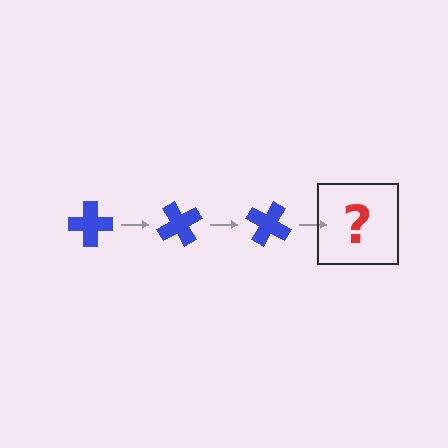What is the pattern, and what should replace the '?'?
The pattern is that the cross rotates 60 degrees each step. The '?' should be a blue cross rotated 180 degrees.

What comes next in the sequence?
The next element should be a blue cross rotated 180 degrees.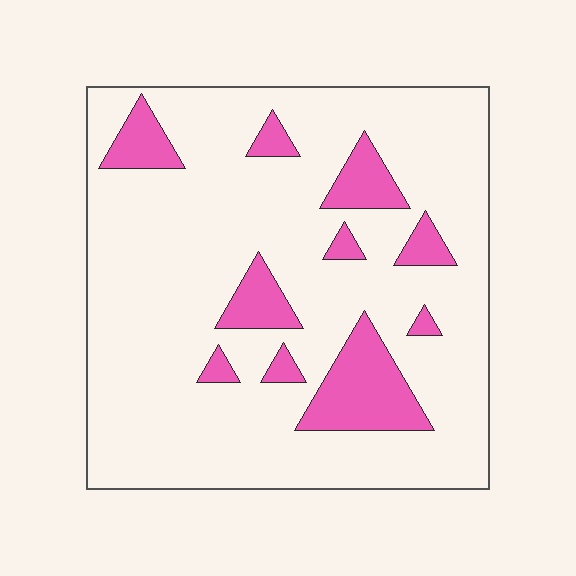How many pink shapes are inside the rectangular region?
10.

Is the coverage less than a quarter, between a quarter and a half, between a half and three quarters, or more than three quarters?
Less than a quarter.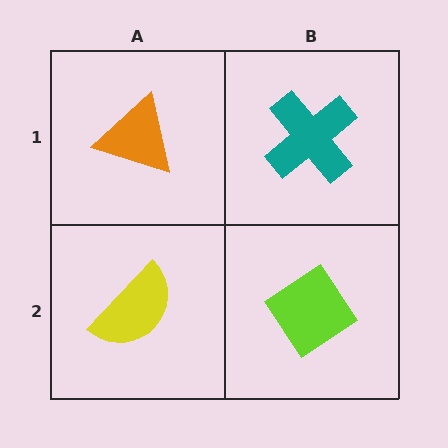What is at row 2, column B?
A lime diamond.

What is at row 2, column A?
A yellow semicircle.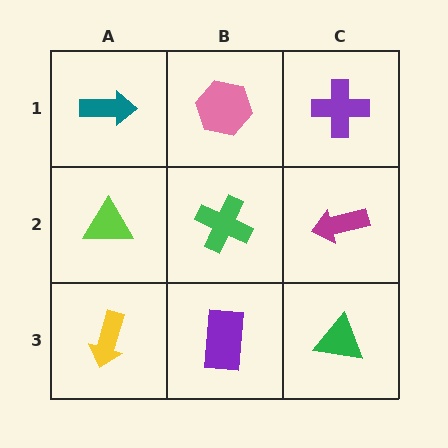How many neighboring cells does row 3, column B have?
3.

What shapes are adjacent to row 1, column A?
A lime triangle (row 2, column A), a pink hexagon (row 1, column B).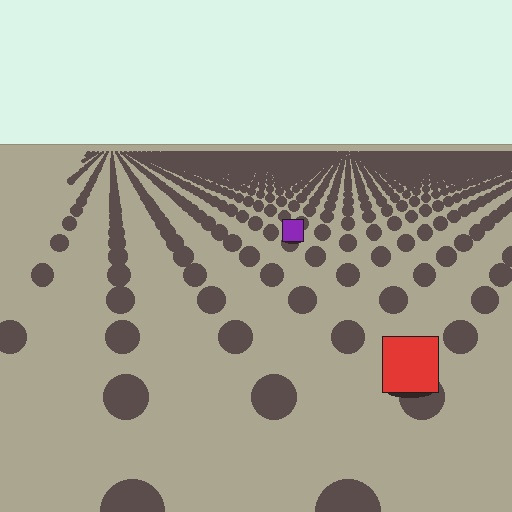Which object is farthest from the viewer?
The purple square is farthest from the viewer. It appears smaller and the ground texture around it is denser.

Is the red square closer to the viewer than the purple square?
Yes. The red square is closer — you can tell from the texture gradient: the ground texture is coarser near it.